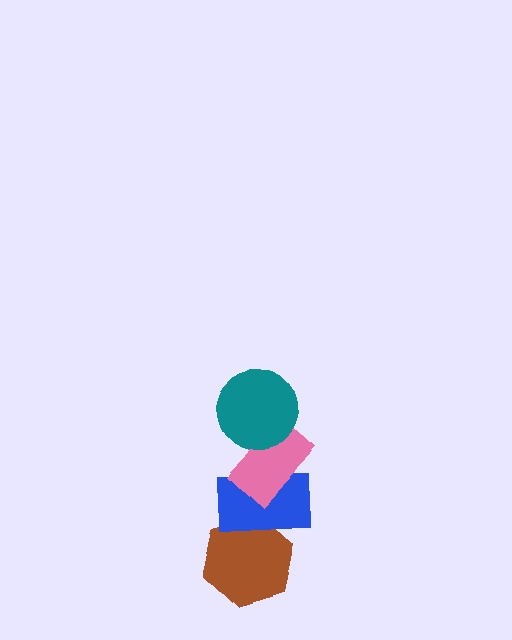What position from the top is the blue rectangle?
The blue rectangle is 3rd from the top.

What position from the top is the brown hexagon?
The brown hexagon is 4th from the top.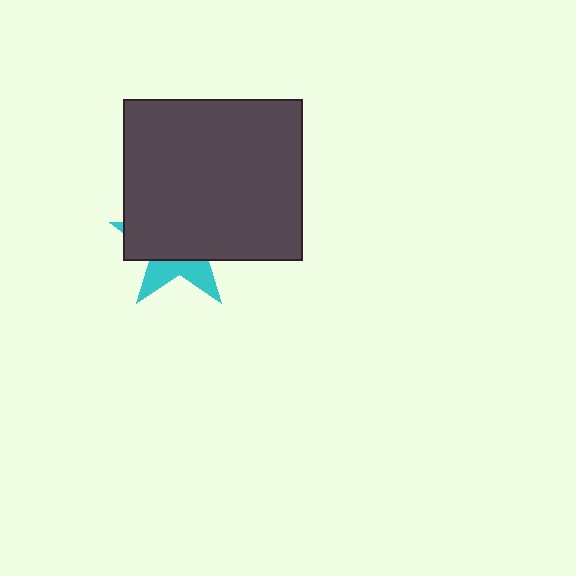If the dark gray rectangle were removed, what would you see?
You would see the complete cyan star.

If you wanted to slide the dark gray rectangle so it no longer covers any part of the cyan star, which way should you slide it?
Slide it up — that is the most direct way to separate the two shapes.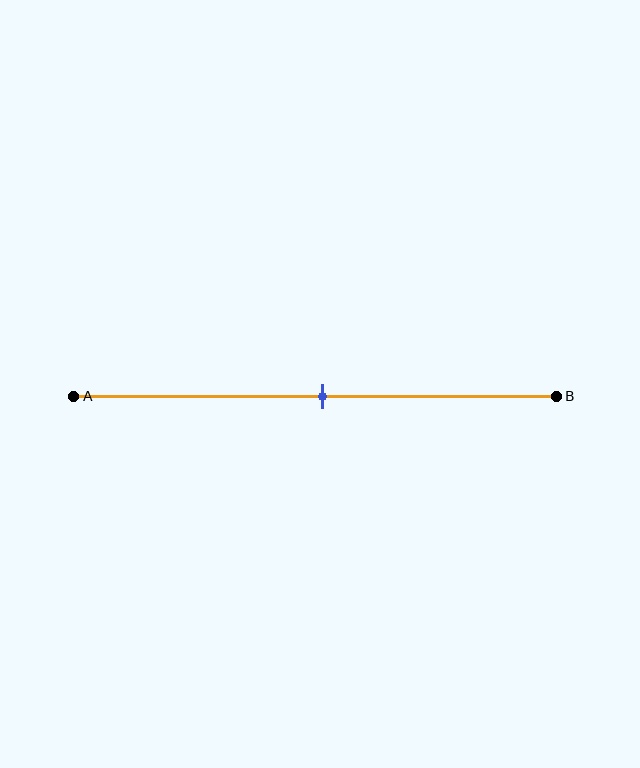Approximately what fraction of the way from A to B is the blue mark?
The blue mark is approximately 50% of the way from A to B.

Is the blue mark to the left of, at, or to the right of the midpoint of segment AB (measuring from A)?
The blue mark is approximately at the midpoint of segment AB.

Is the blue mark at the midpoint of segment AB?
Yes, the mark is approximately at the midpoint.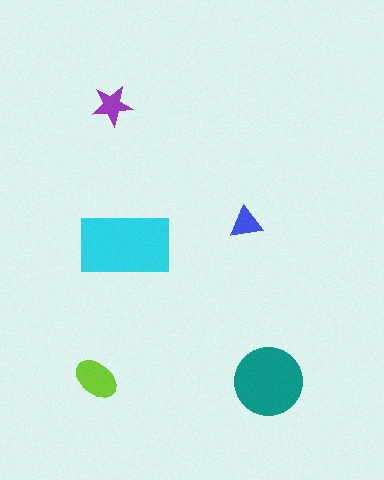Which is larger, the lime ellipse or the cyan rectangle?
The cyan rectangle.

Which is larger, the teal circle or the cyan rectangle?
The cyan rectangle.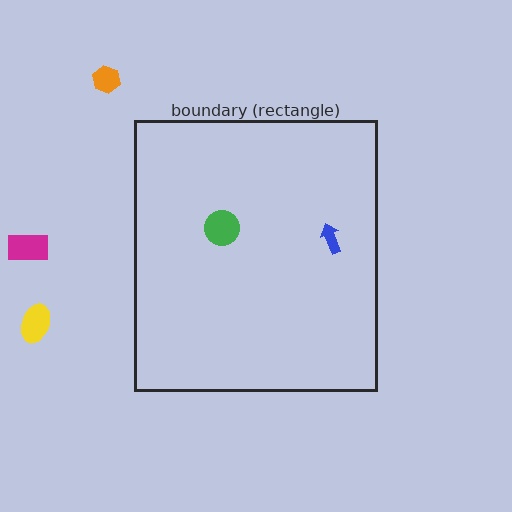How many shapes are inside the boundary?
2 inside, 3 outside.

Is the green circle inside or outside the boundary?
Inside.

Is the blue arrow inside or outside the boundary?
Inside.